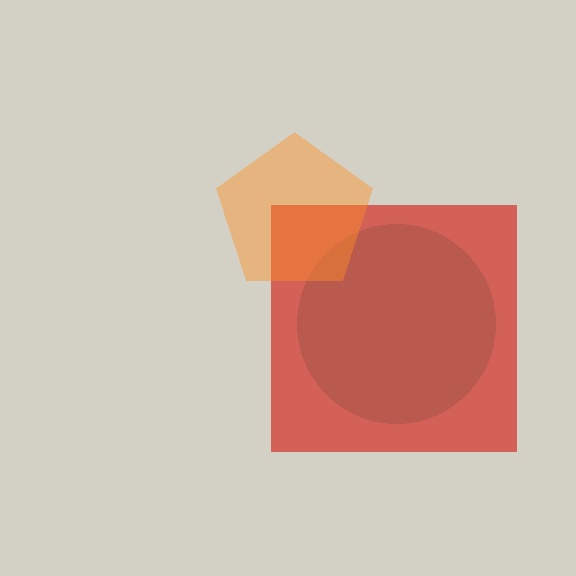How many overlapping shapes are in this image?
There are 3 overlapping shapes in the image.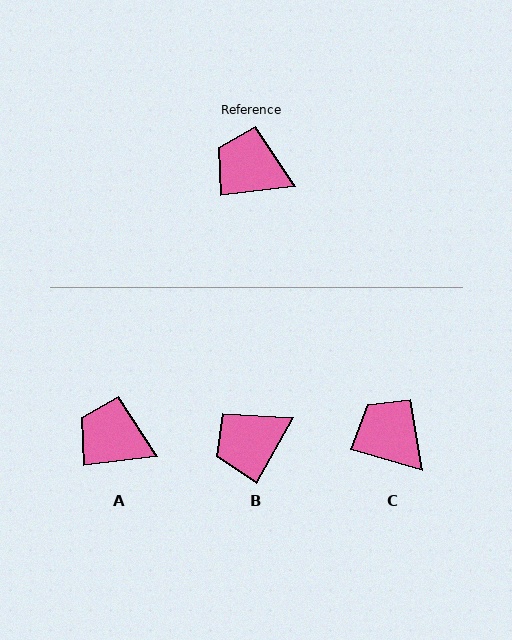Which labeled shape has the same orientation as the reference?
A.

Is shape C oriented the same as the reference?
No, it is off by about 24 degrees.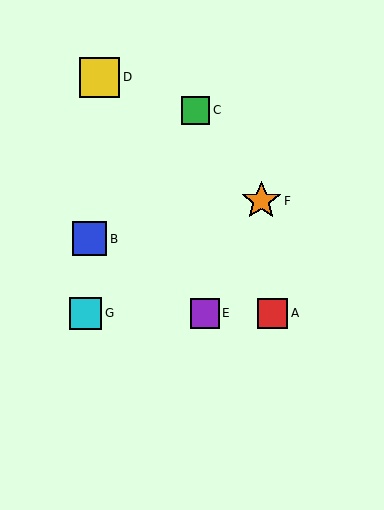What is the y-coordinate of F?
Object F is at y≈201.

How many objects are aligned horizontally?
3 objects (A, E, G) are aligned horizontally.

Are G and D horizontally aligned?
No, G is at y≈313 and D is at y≈77.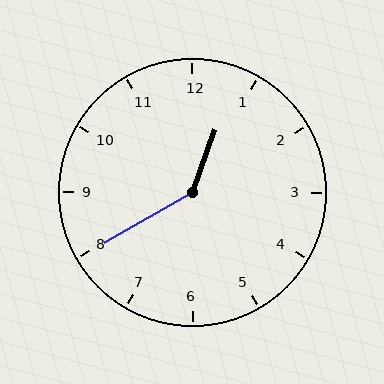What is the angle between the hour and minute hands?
Approximately 140 degrees.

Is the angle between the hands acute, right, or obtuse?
It is obtuse.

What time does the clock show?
12:40.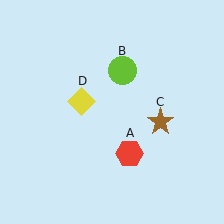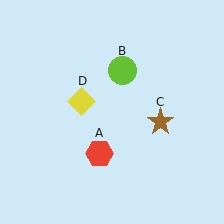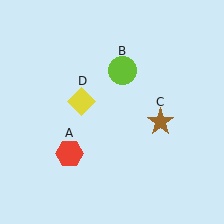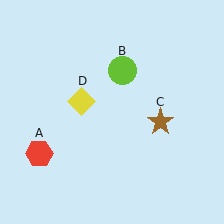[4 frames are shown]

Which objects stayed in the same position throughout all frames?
Lime circle (object B) and brown star (object C) and yellow diamond (object D) remained stationary.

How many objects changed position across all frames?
1 object changed position: red hexagon (object A).